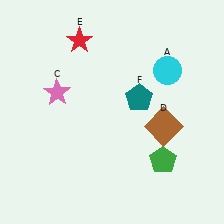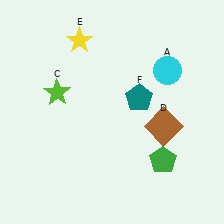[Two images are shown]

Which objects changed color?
C changed from pink to lime. E changed from red to yellow.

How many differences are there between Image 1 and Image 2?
There are 2 differences between the two images.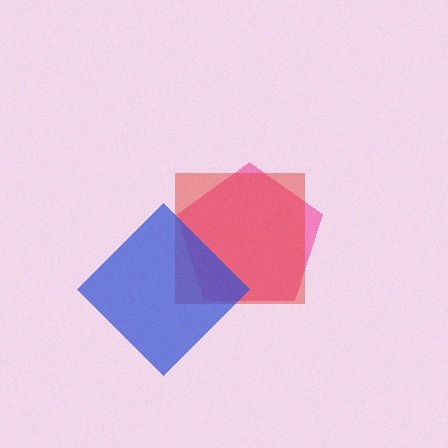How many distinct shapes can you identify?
There are 3 distinct shapes: a pink pentagon, a red square, a blue diamond.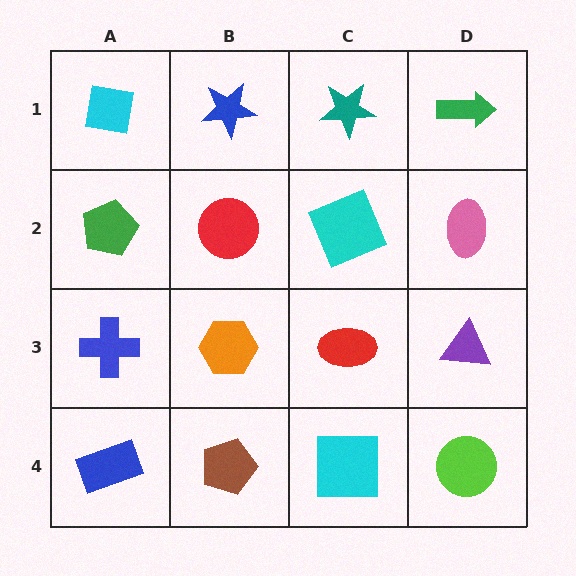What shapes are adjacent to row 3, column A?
A green pentagon (row 2, column A), a blue rectangle (row 4, column A), an orange hexagon (row 3, column B).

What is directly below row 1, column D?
A pink ellipse.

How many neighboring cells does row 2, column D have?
3.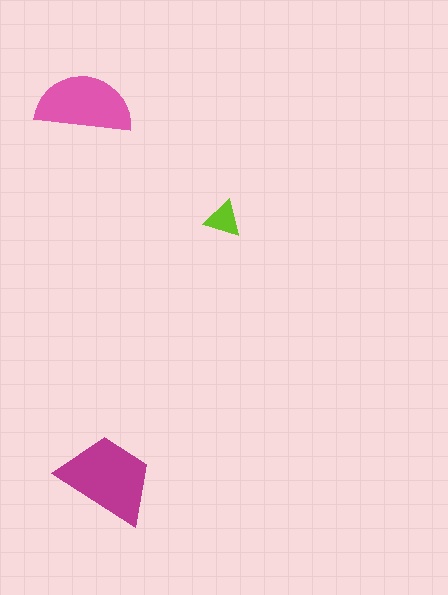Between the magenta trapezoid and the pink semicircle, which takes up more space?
The magenta trapezoid.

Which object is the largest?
The magenta trapezoid.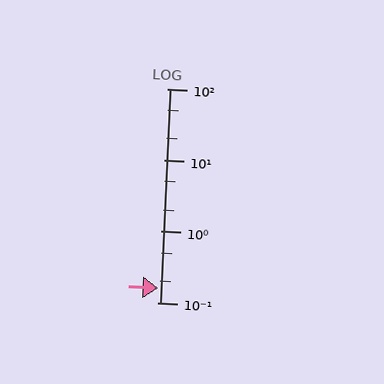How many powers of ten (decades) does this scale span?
The scale spans 3 decades, from 0.1 to 100.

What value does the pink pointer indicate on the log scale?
The pointer indicates approximately 0.16.